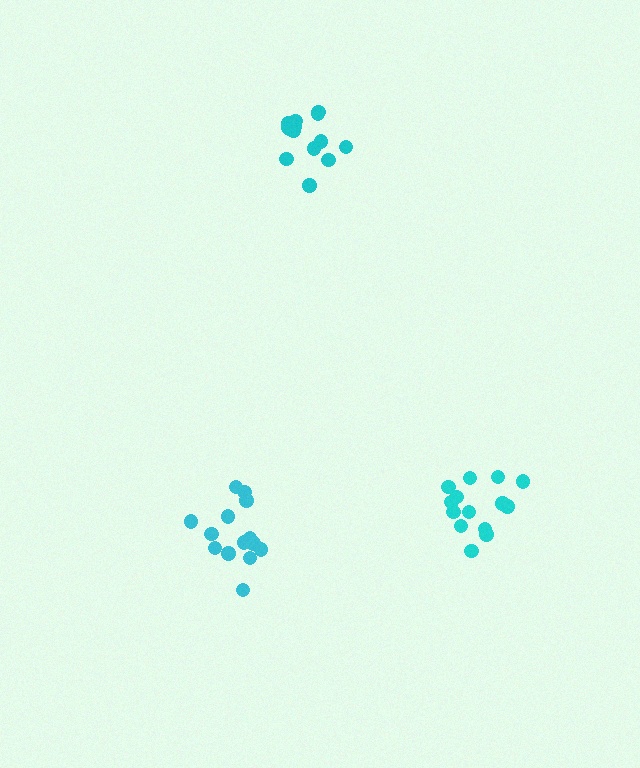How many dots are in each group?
Group 1: 14 dots, Group 2: 14 dots, Group 3: 14 dots (42 total).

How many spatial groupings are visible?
There are 3 spatial groupings.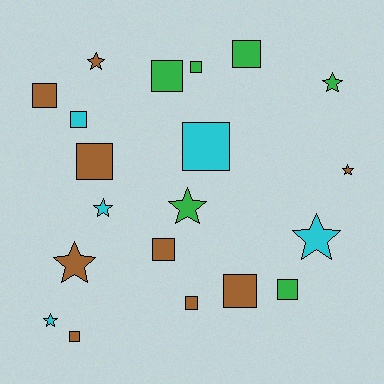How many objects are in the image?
There are 20 objects.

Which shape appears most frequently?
Square, with 12 objects.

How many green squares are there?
There are 4 green squares.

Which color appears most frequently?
Brown, with 9 objects.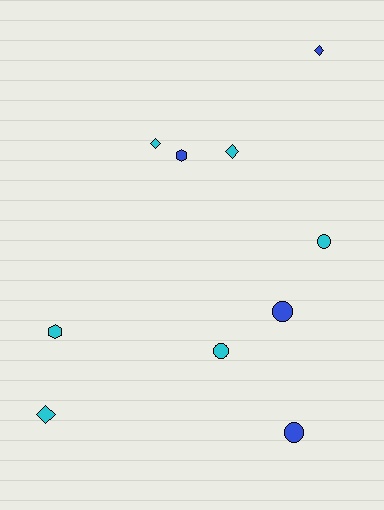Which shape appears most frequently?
Circle, with 4 objects.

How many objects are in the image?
There are 10 objects.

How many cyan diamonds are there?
There are 3 cyan diamonds.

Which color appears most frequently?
Cyan, with 6 objects.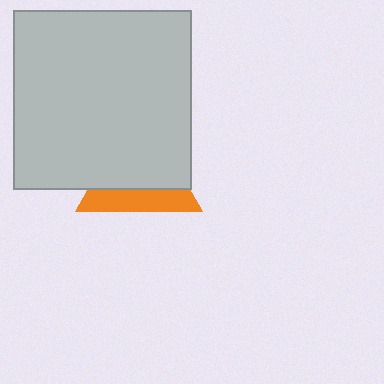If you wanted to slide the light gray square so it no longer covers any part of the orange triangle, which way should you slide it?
Slide it up — that is the most direct way to separate the two shapes.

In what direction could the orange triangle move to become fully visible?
The orange triangle could move down. That would shift it out from behind the light gray square entirely.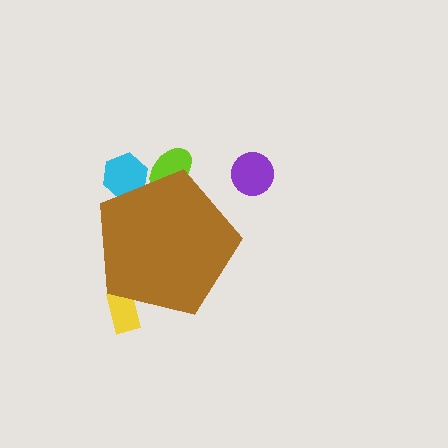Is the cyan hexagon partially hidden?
Yes, the cyan hexagon is partially hidden behind the brown pentagon.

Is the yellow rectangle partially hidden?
Yes, the yellow rectangle is partially hidden behind the brown pentagon.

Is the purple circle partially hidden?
No, the purple circle is fully visible.